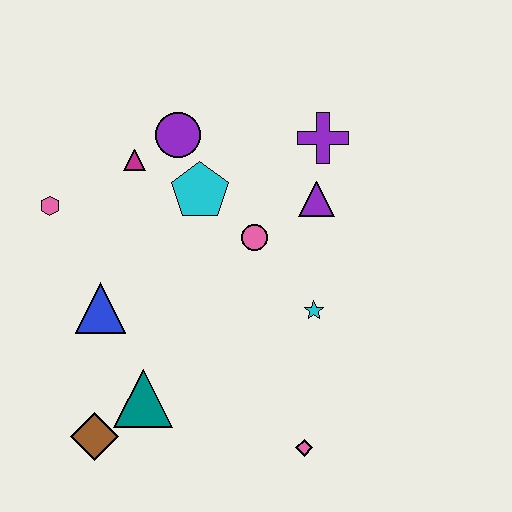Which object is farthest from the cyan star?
The pink hexagon is farthest from the cyan star.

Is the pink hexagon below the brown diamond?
No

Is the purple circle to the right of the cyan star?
No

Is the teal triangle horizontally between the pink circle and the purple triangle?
No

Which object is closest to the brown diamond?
The teal triangle is closest to the brown diamond.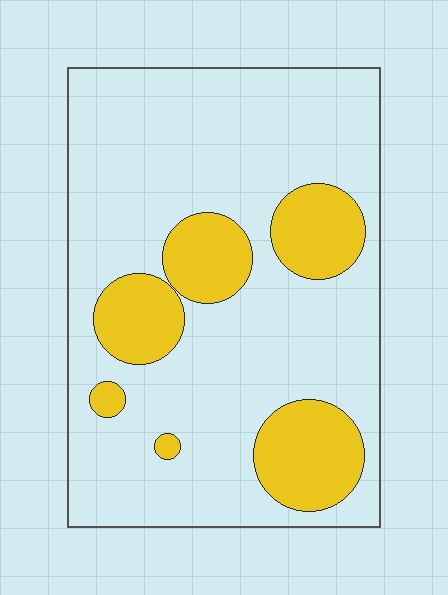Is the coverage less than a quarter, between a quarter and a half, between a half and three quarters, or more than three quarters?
Less than a quarter.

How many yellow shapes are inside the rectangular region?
6.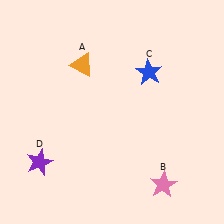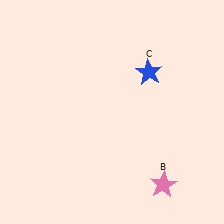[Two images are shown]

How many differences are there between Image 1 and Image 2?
There are 2 differences between the two images.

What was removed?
The orange triangle (A), the purple star (D) were removed in Image 2.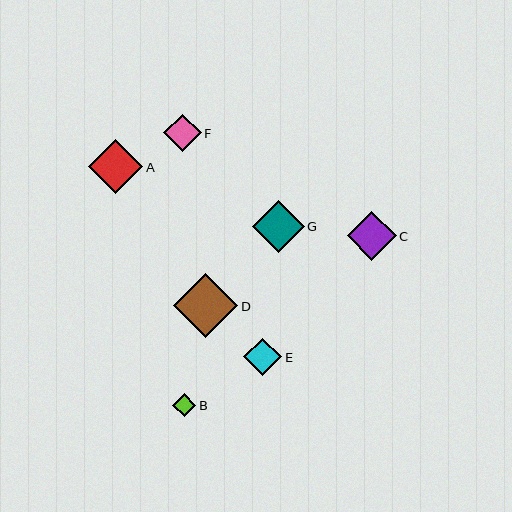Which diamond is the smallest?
Diamond B is the smallest with a size of approximately 23 pixels.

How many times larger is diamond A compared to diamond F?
Diamond A is approximately 1.4 times the size of diamond F.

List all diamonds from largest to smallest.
From largest to smallest: D, A, G, C, E, F, B.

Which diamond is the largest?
Diamond D is the largest with a size of approximately 64 pixels.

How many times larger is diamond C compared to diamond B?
Diamond C is approximately 2.1 times the size of diamond B.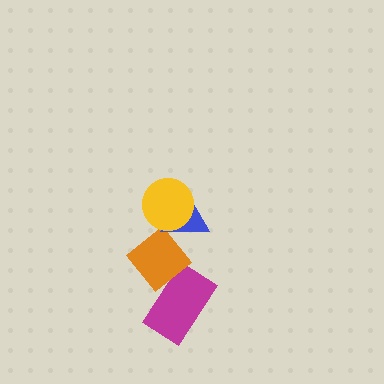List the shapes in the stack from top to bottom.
From top to bottom: the yellow circle, the blue triangle, the orange diamond, the magenta rectangle.